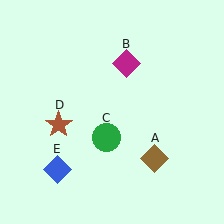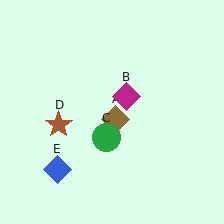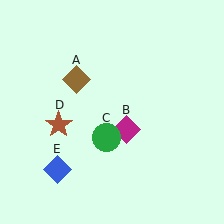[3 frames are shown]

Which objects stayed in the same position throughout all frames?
Green circle (object C) and brown star (object D) and blue diamond (object E) remained stationary.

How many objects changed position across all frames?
2 objects changed position: brown diamond (object A), magenta diamond (object B).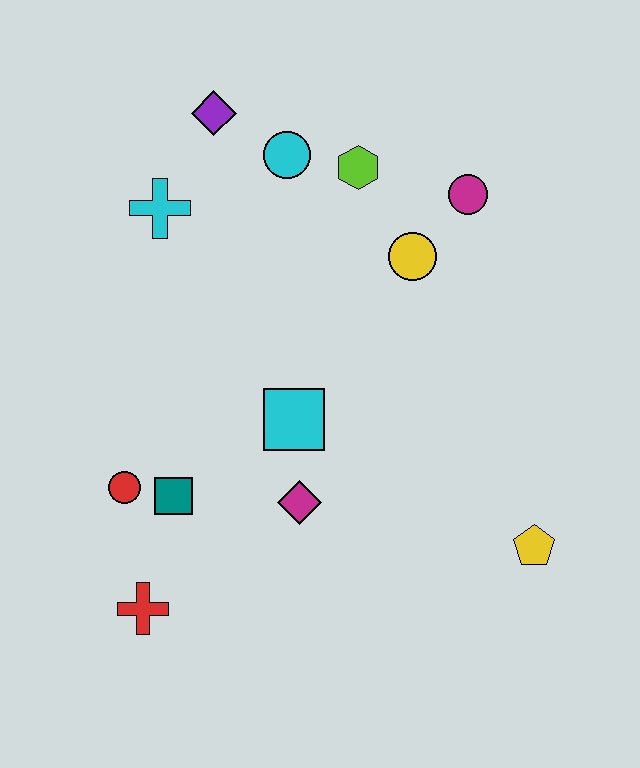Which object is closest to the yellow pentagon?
The magenta diamond is closest to the yellow pentagon.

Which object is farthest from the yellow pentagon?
The purple diamond is farthest from the yellow pentagon.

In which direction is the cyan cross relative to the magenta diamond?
The cyan cross is above the magenta diamond.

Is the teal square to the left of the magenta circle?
Yes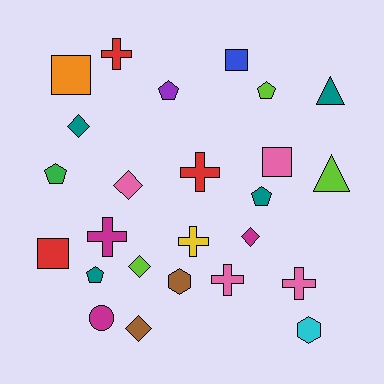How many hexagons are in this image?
There are 2 hexagons.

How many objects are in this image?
There are 25 objects.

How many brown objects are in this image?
There are 2 brown objects.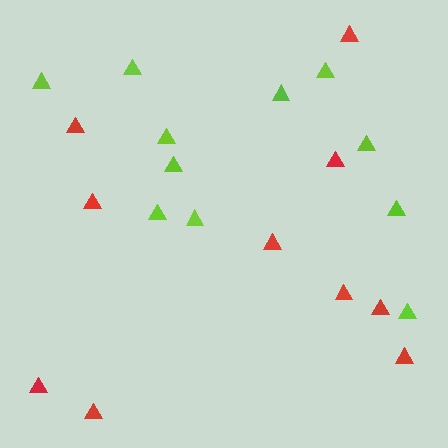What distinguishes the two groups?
There are 2 groups: one group of red triangles (10) and one group of lime triangles (11).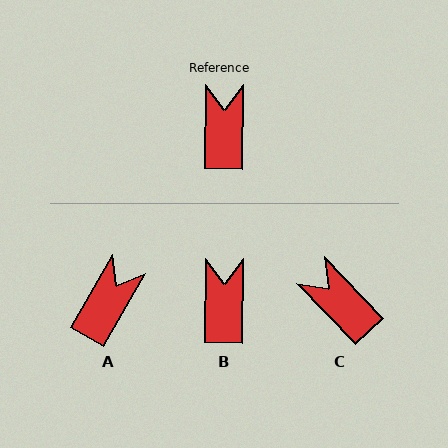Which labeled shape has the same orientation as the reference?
B.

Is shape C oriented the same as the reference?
No, it is off by about 44 degrees.